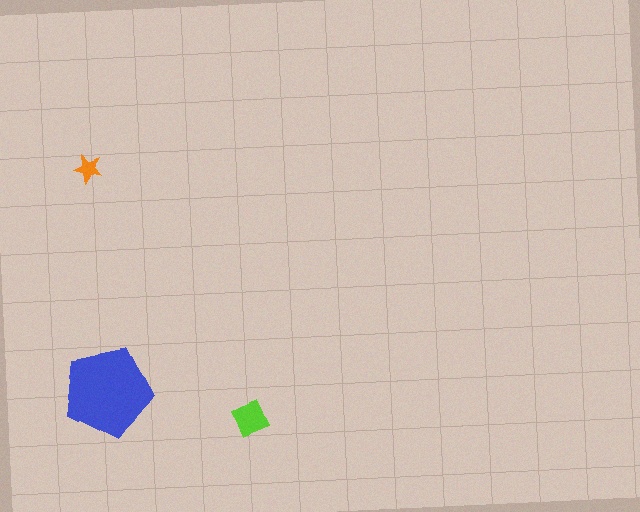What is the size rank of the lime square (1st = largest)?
2nd.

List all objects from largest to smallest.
The blue pentagon, the lime square, the orange star.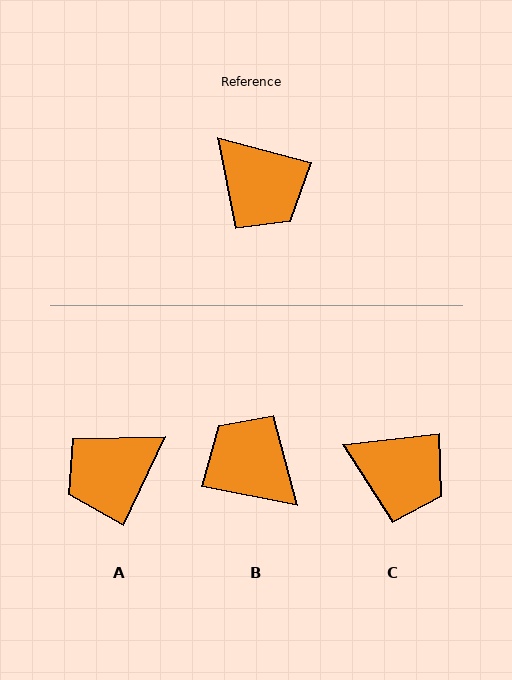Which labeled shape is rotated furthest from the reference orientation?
B, about 176 degrees away.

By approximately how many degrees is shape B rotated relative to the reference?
Approximately 176 degrees clockwise.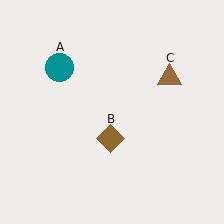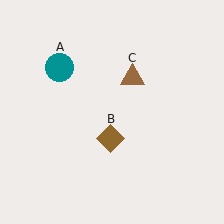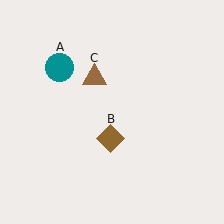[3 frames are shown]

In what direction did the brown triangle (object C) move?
The brown triangle (object C) moved left.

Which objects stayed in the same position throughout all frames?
Teal circle (object A) and brown diamond (object B) remained stationary.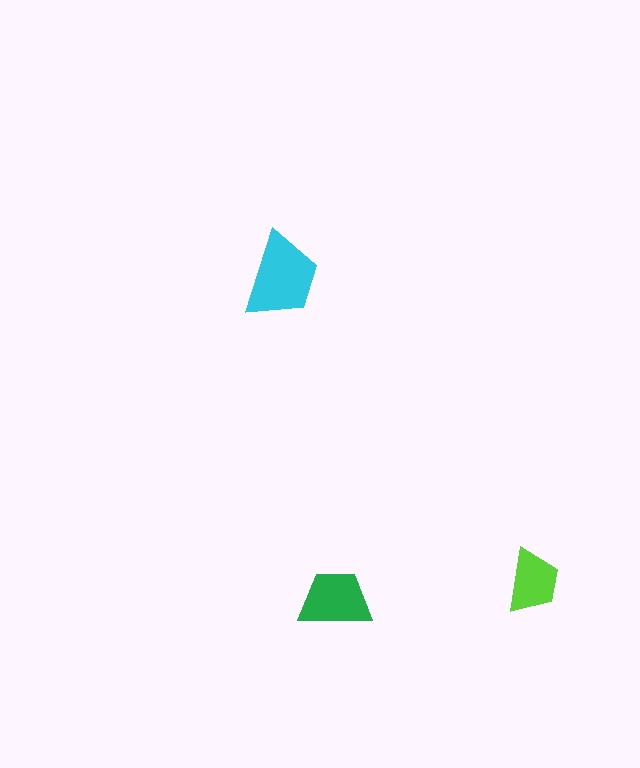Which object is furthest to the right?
The lime trapezoid is rightmost.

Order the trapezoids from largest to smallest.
the cyan one, the green one, the lime one.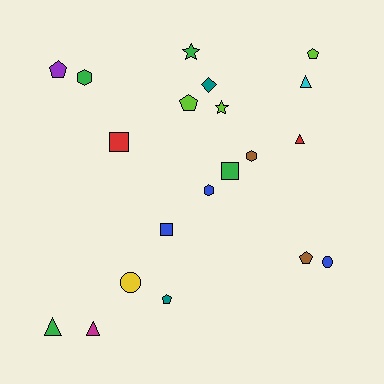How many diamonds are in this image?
There is 1 diamond.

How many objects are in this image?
There are 20 objects.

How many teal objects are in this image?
There are 2 teal objects.